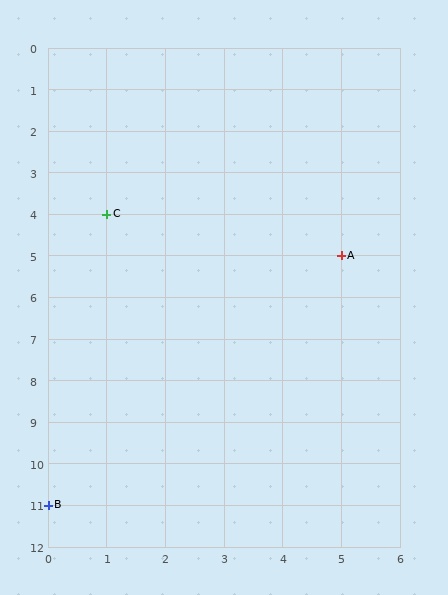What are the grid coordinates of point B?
Point B is at grid coordinates (0, 11).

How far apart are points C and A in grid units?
Points C and A are 4 columns and 1 row apart (about 4.1 grid units diagonally).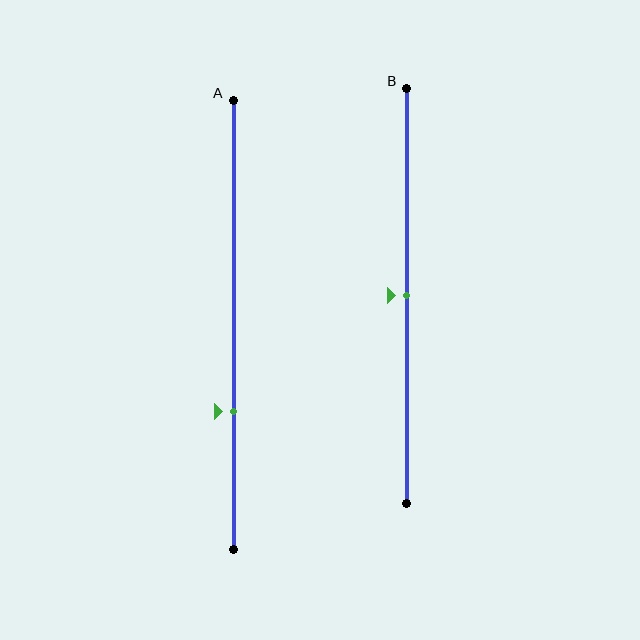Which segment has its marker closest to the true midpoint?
Segment B has its marker closest to the true midpoint.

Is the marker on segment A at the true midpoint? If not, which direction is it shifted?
No, the marker on segment A is shifted downward by about 19% of the segment length.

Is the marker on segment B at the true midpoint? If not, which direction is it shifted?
Yes, the marker on segment B is at the true midpoint.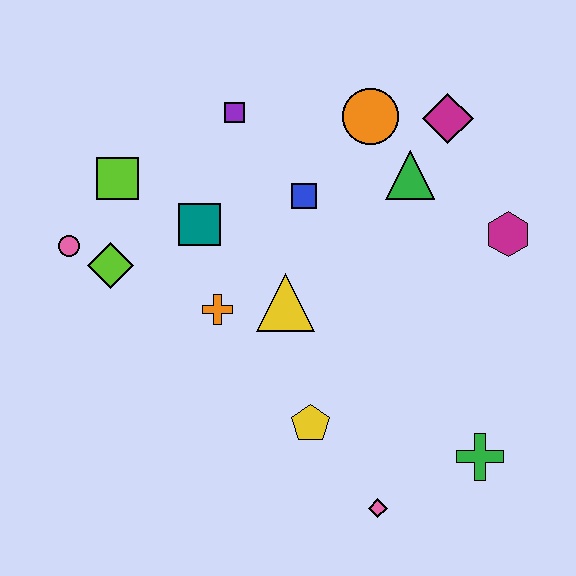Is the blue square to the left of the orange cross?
No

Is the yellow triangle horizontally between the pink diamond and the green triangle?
No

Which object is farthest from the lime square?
The green cross is farthest from the lime square.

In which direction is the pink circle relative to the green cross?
The pink circle is to the left of the green cross.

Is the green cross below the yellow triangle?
Yes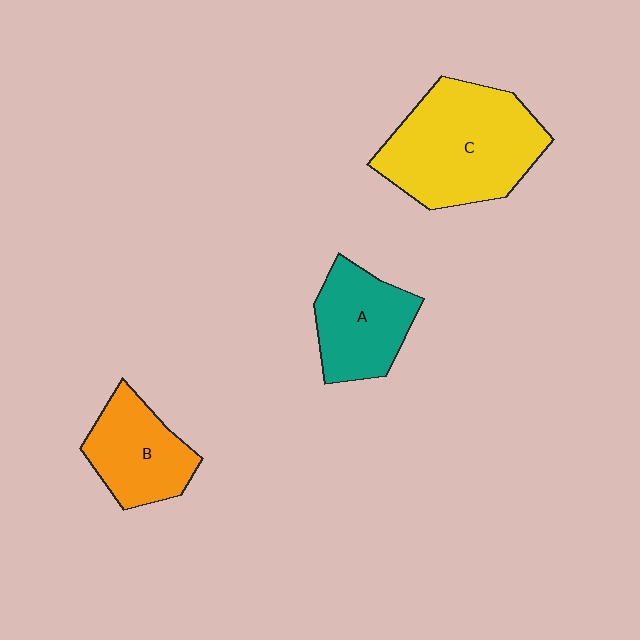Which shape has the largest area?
Shape C (yellow).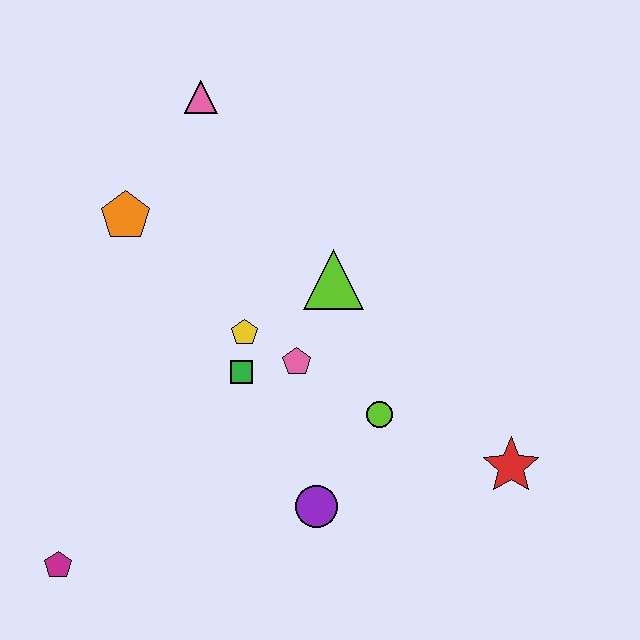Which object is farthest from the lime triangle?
The magenta pentagon is farthest from the lime triangle.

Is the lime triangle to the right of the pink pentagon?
Yes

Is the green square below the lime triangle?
Yes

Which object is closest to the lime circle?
The pink pentagon is closest to the lime circle.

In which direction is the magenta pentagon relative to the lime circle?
The magenta pentagon is to the left of the lime circle.